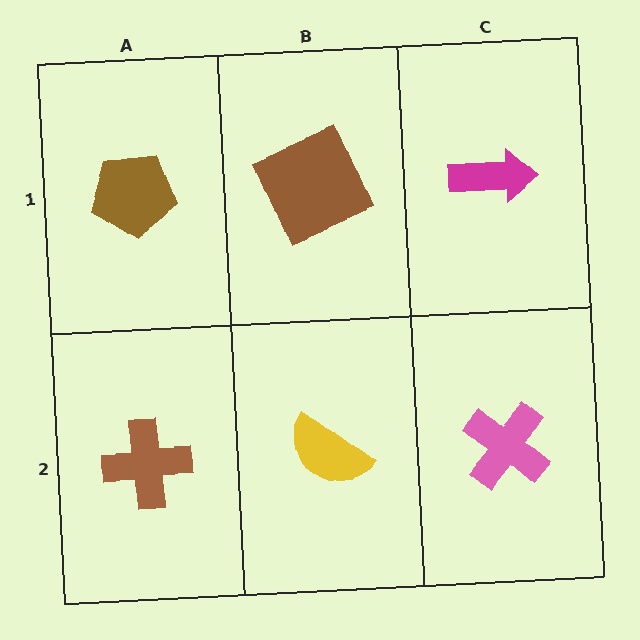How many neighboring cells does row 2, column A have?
2.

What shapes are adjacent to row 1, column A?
A brown cross (row 2, column A), a brown square (row 1, column B).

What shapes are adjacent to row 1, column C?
A pink cross (row 2, column C), a brown square (row 1, column B).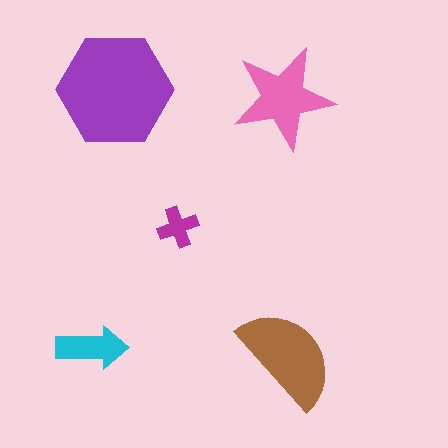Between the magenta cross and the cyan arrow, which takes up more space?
The cyan arrow.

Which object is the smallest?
The magenta cross.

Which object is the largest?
The purple hexagon.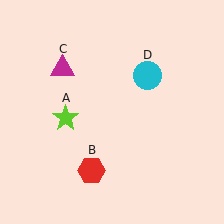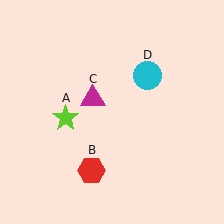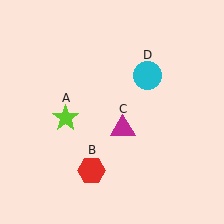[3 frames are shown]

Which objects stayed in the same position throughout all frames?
Lime star (object A) and red hexagon (object B) and cyan circle (object D) remained stationary.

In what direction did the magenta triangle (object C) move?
The magenta triangle (object C) moved down and to the right.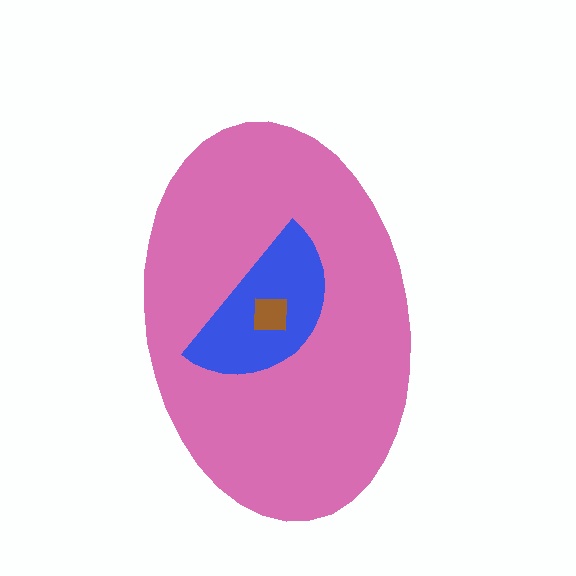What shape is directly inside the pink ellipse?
The blue semicircle.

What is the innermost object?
The brown square.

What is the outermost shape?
The pink ellipse.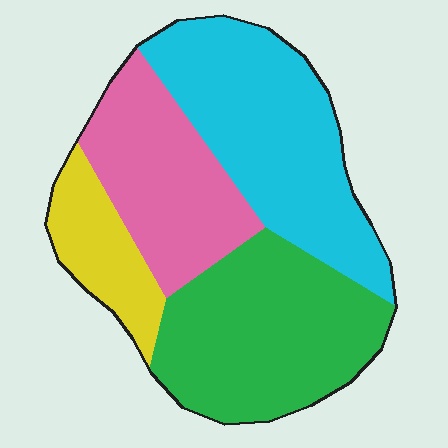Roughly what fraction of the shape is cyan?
Cyan covers 33% of the shape.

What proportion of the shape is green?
Green takes up about one third (1/3) of the shape.